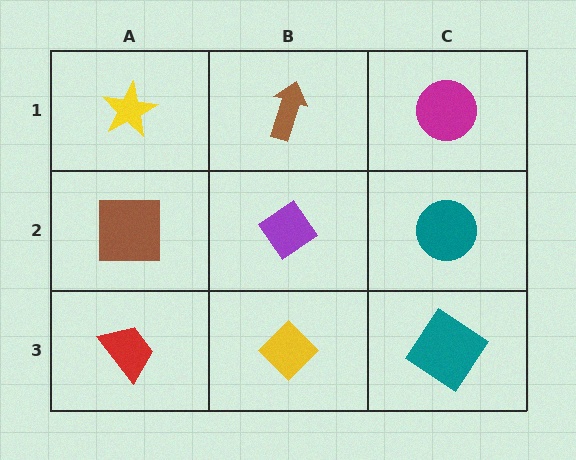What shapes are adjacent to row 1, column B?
A purple diamond (row 2, column B), a yellow star (row 1, column A), a magenta circle (row 1, column C).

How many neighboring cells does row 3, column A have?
2.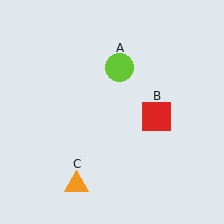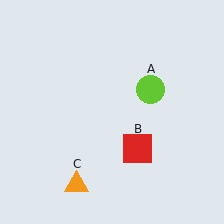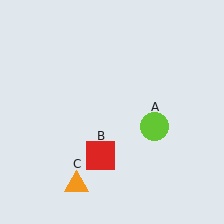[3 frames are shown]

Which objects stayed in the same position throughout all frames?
Orange triangle (object C) remained stationary.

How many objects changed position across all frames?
2 objects changed position: lime circle (object A), red square (object B).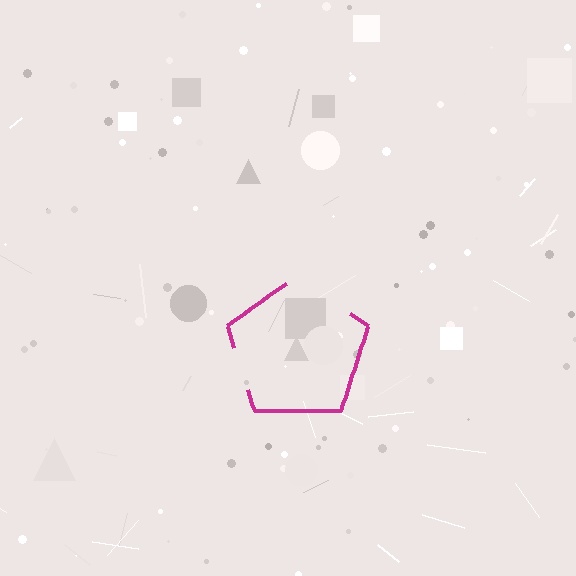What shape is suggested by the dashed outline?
The dashed outline suggests a pentagon.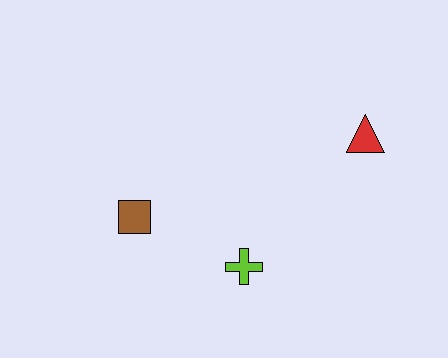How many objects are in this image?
There are 3 objects.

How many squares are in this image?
There is 1 square.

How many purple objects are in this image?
There are no purple objects.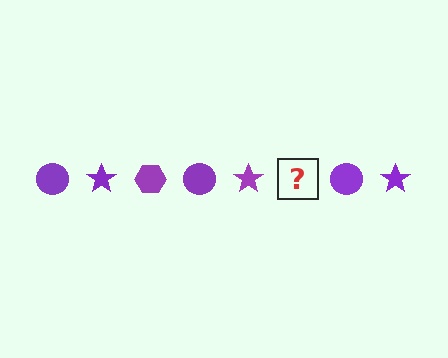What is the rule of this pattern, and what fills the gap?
The rule is that the pattern cycles through circle, star, hexagon shapes in purple. The gap should be filled with a purple hexagon.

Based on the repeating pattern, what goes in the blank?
The blank should be a purple hexagon.